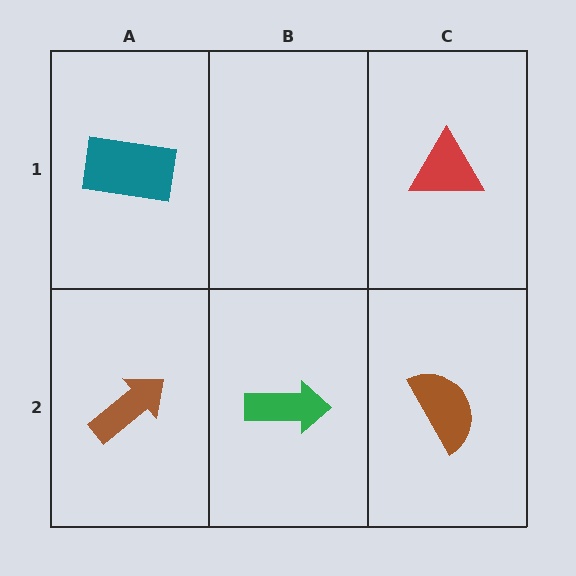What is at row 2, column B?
A green arrow.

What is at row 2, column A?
A brown arrow.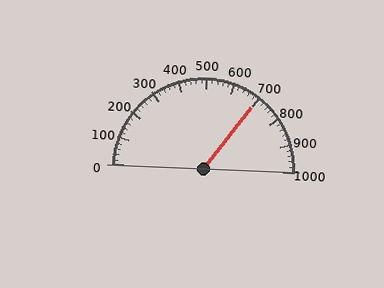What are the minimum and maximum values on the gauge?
The gauge ranges from 0 to 1000.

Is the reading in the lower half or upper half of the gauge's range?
The reading is in the upper half of the range (0 to 1000).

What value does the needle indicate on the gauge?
The needle indicates approximately 700.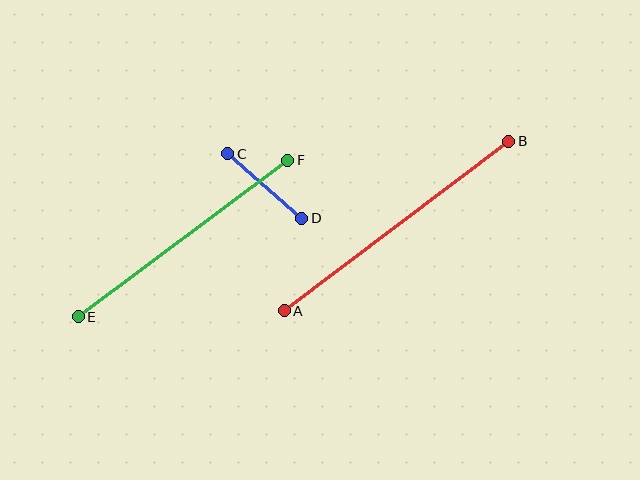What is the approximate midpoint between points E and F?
The midpoint is at approximately (183, 238) pixels.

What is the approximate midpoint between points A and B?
The midpoint is at approximately (397, 226) pixels.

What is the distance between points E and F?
The distance is approximately 262 pixels.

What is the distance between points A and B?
The distance is approximately 281 pixels.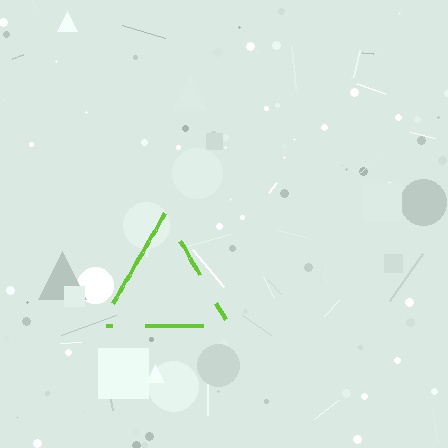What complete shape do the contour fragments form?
The contour fragments form a triangle.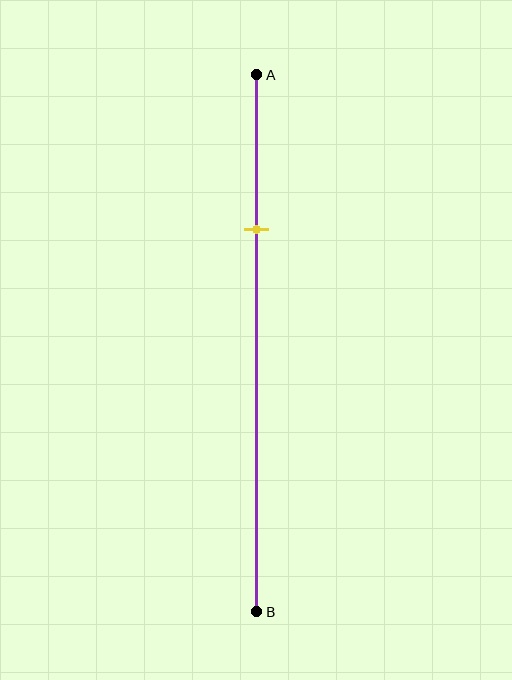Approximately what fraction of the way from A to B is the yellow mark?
The yellow mark is approximately 30% of the way from A to B.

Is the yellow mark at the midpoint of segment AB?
No, the mark is at about 30% from A, not at the 50% midpoint.